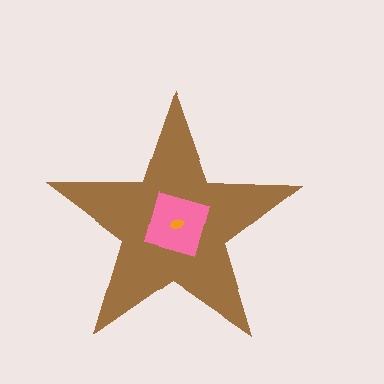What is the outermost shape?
The brown star.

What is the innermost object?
The orange ellipse.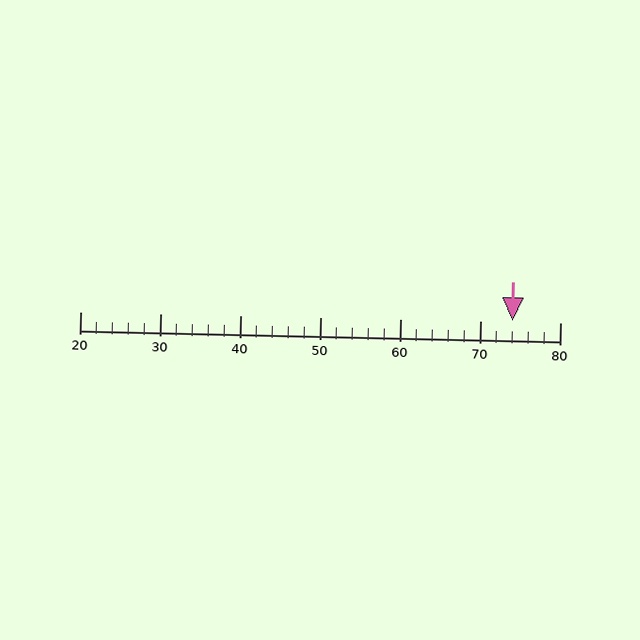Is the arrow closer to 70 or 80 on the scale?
The arrow is closer to 70.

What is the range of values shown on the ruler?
The ruler shows values from 20 to 80.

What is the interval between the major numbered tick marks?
The major tick marks are spaced 10 units apart.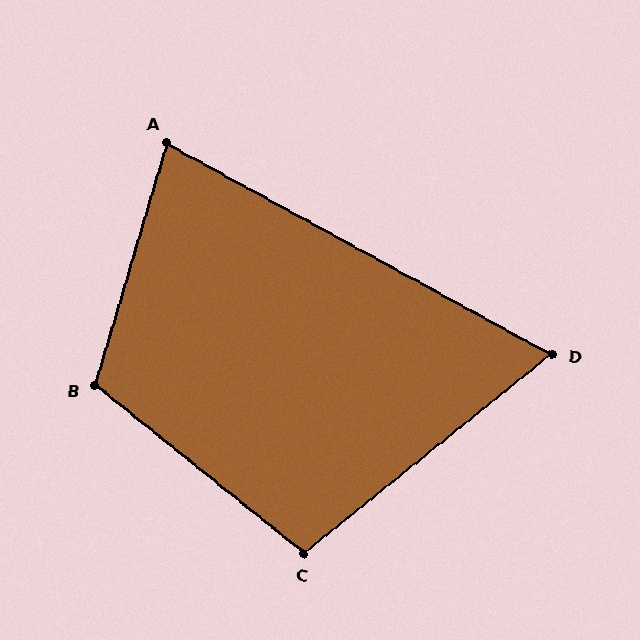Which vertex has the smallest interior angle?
D, at approximately 68 degrees.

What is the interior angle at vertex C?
Approximately 102 degrees (obtuse).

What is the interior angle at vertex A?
Approximately 78 degrees (acute).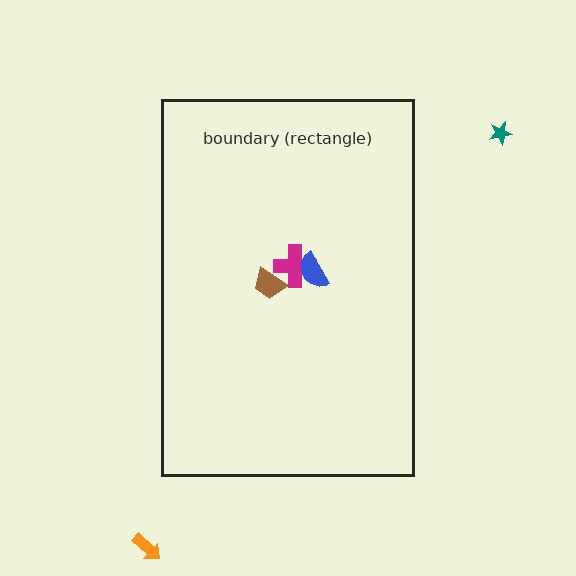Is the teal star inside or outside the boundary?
Outside.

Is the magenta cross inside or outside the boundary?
Inside.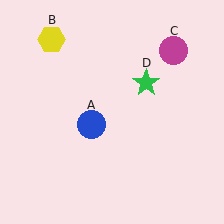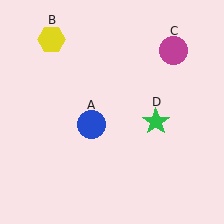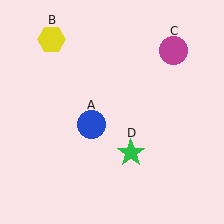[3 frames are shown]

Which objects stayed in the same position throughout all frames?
Blue circle (object A) and yellow hexagon (object B) and magenta circle (object C) remained stationary.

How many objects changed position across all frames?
1 object changed position: green star (object D).